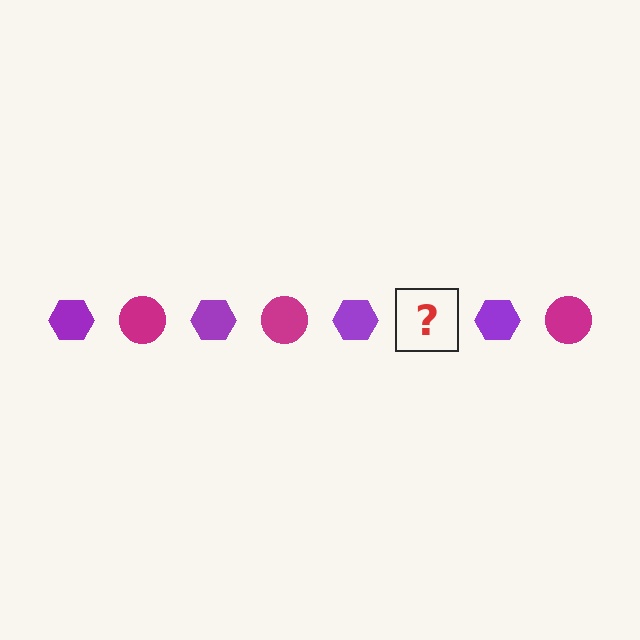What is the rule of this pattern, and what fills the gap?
The rule is that the pattern alternates between purple hexagon and magenta circle. The gap should be filled with a magenta circle.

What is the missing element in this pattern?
The missing element is a magenta circle.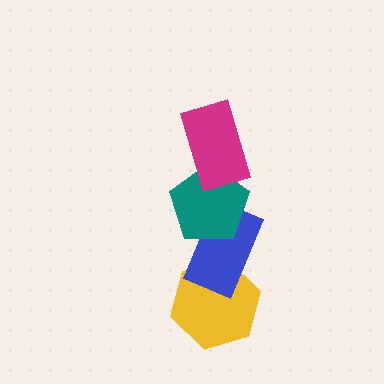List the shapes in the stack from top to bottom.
From top to bottom: the magenta rectangle, the teal pentagon, the blue rectangle, the yellow hexagon.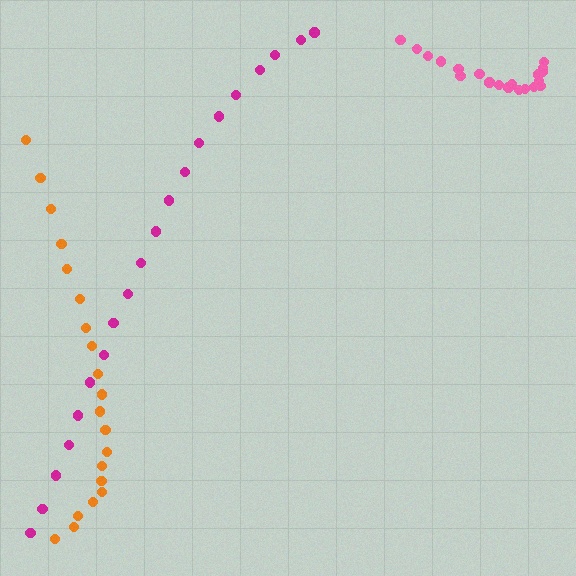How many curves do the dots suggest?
There are 3 distinct paths.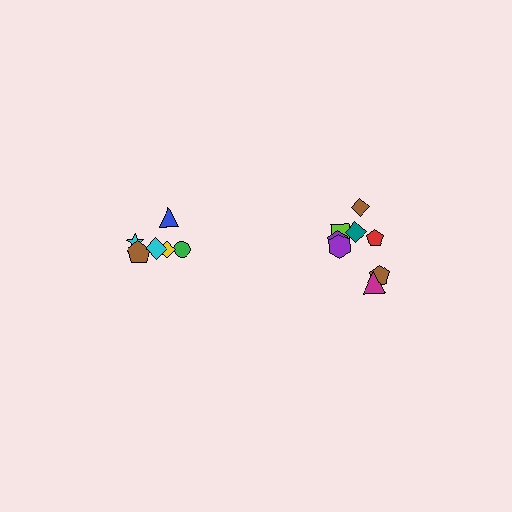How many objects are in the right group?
There are 8 objects.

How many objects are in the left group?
There are 6 objects.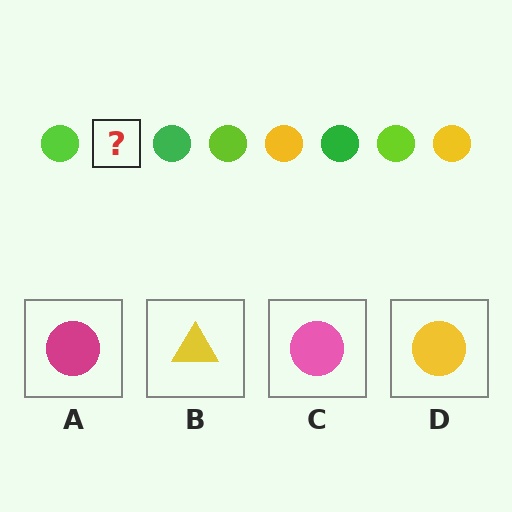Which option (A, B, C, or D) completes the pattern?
D.